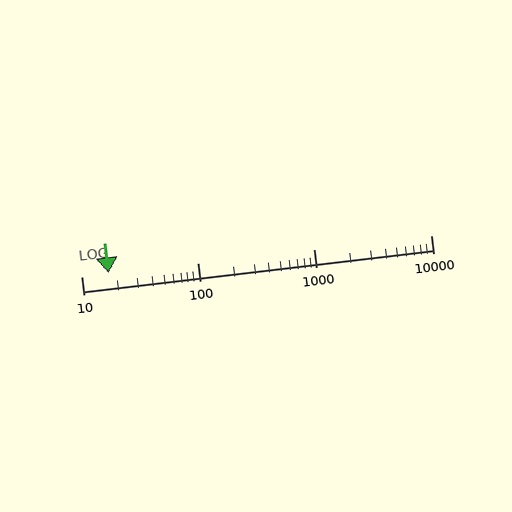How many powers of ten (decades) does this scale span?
The scale spans 3 decades, from 10 to 10000.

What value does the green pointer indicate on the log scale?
The pointer indicates approximately 17.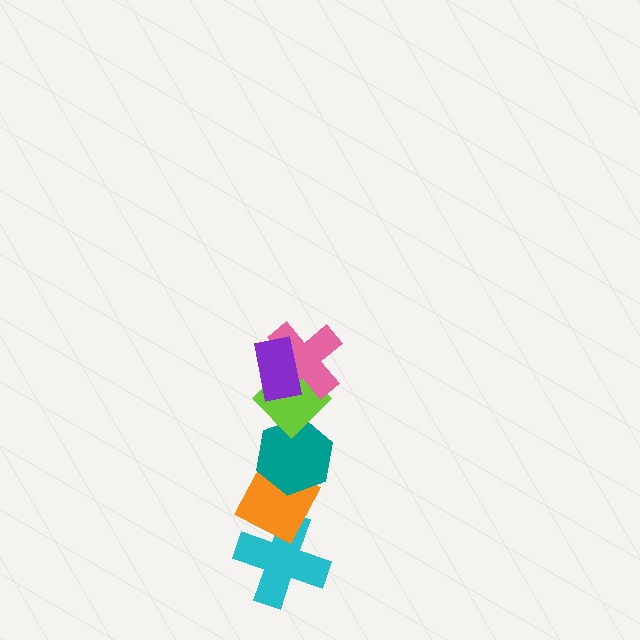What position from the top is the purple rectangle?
The purple rectangle is 1st from the top.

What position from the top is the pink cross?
The pink cross is 2nd from the top.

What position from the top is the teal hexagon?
The teal hexagon is 4th from the top.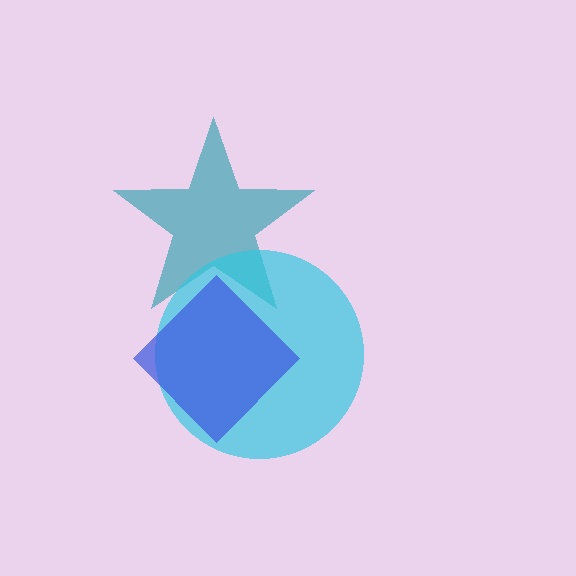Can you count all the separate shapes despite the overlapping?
Yes, there are 3 separate shapes.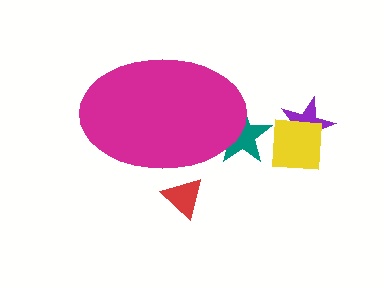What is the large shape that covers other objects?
A magenta ellipse.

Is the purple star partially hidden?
No, the purple star is fully visible.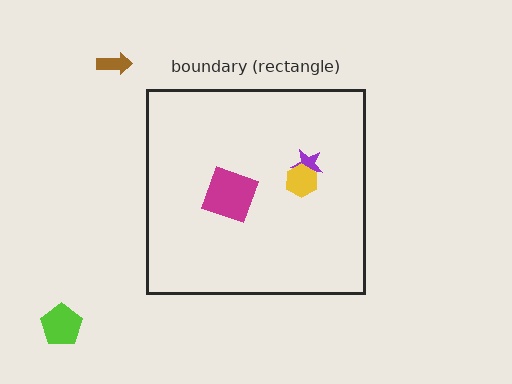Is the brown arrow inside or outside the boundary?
Outside.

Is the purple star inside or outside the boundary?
Inside.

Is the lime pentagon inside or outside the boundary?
Outside.